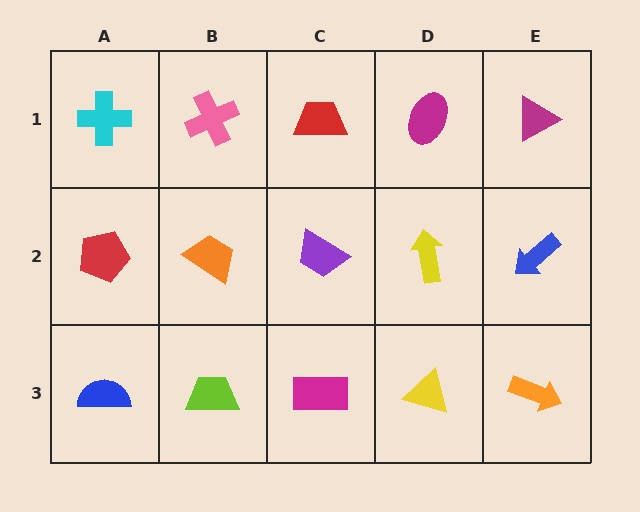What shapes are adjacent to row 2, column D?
A magenta ellipse (row 1, column D), a yellow triangle (row 3, column D), a purple trapezoid (row 2, column C), a blue arrow (row 2, column E).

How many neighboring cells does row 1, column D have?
3.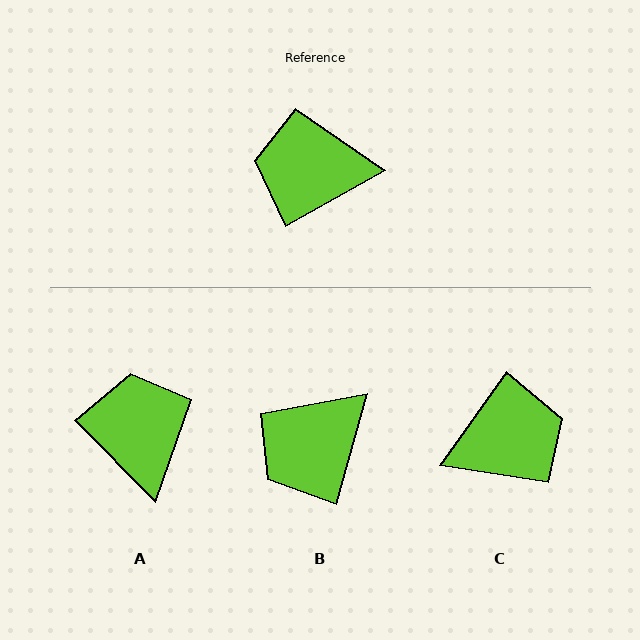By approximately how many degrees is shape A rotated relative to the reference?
Approximately 74 degrees clockwise.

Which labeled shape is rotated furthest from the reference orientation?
C, about 154 degrees away.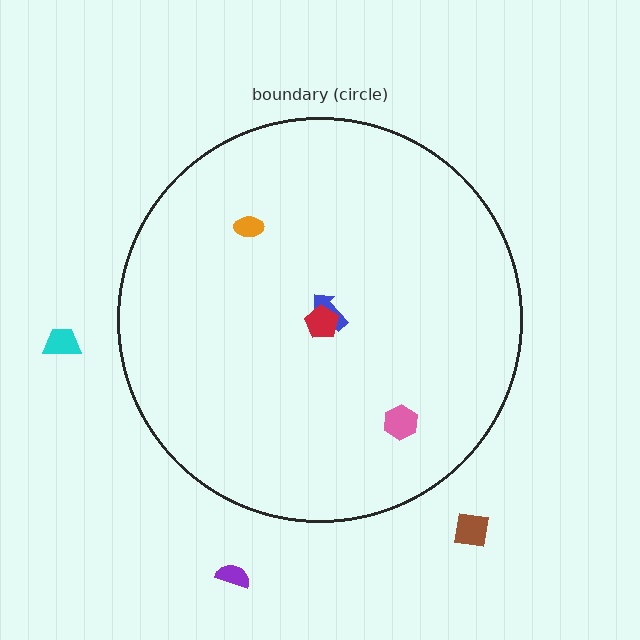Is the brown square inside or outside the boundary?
Outside.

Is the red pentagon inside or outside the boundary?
Inside.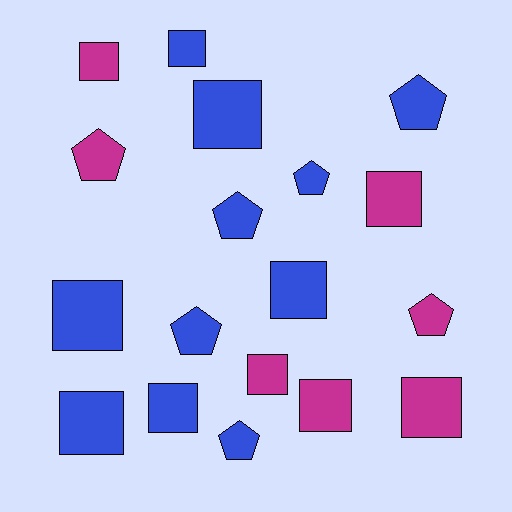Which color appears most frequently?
Blue, with 11 objects.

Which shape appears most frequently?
Square, with 11 objects.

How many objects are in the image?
There are 18 objects.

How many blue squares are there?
There are 6 blue squares.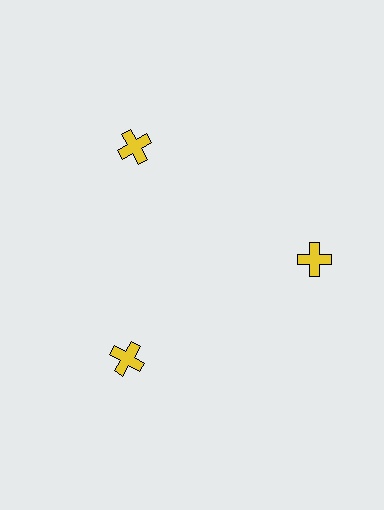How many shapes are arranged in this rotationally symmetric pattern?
There are 3 shapes, arranged in 3 groups of 1.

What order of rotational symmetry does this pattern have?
This pattern has 3-fold rotational symmetry.